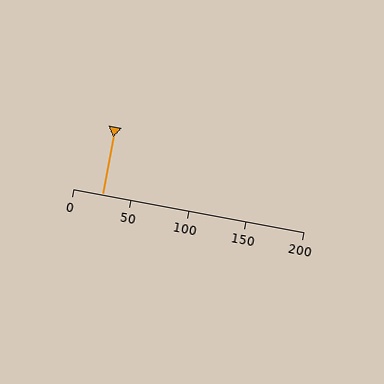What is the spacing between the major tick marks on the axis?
The major ticks are spaced 50 apart.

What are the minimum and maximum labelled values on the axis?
The axis runs from 0 to 200.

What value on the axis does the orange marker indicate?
The marker indicates approximately 25.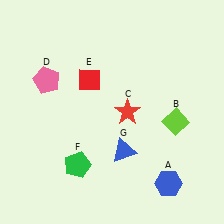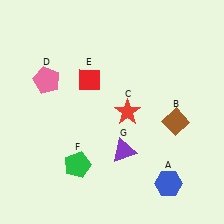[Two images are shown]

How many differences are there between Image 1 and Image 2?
There are 2 differences between the two images.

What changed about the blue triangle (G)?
In Image 1, G is blue. In Image 2, it changed to purple.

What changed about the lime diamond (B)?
In Image 1, B is lime. In Image 2, it changed to brown.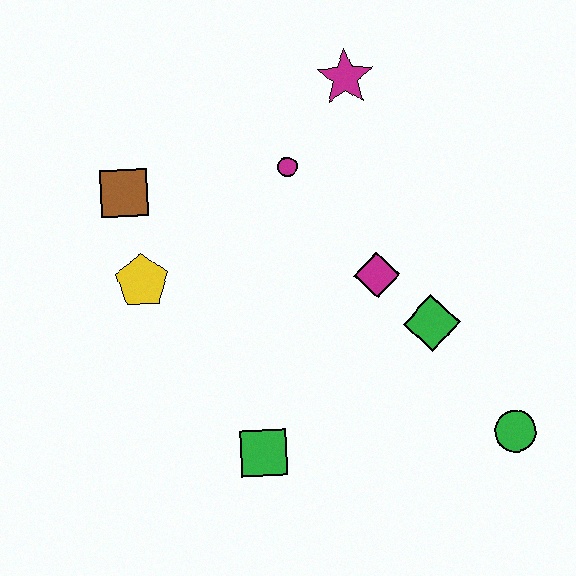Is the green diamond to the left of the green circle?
Yes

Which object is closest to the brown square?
The yellow pentagon is closest to the brown square.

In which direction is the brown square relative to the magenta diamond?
The brown square is to the left of the magenta diamond.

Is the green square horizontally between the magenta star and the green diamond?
No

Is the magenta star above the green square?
Yes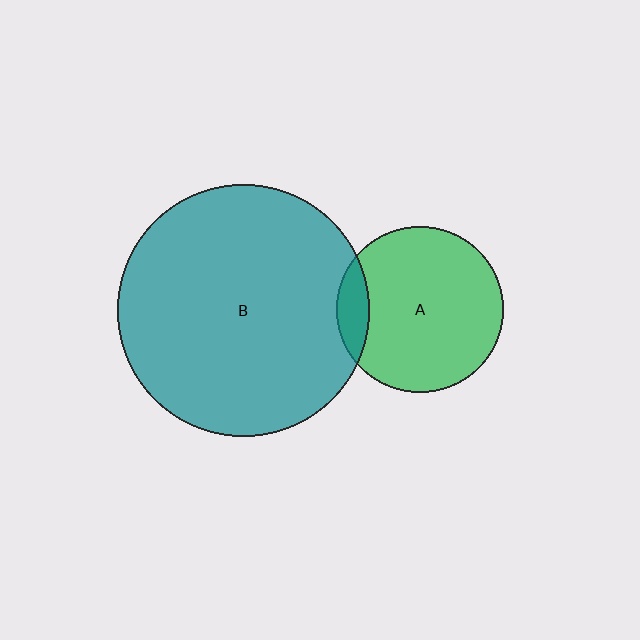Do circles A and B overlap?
Yes.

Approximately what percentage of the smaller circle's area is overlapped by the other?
Approximately 10%.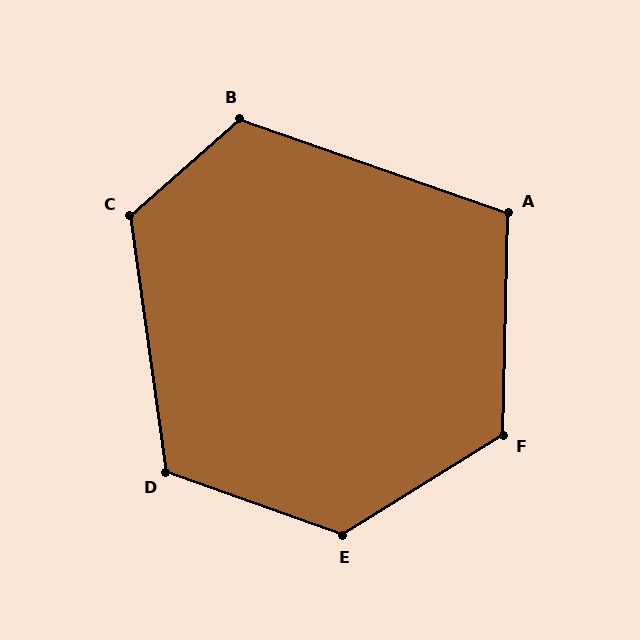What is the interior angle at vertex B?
Approximately 119 degrees (obtuse).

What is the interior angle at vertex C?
Approximately 124 degrees (obtuse).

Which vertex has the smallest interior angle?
A, at approximately 108 degrees.